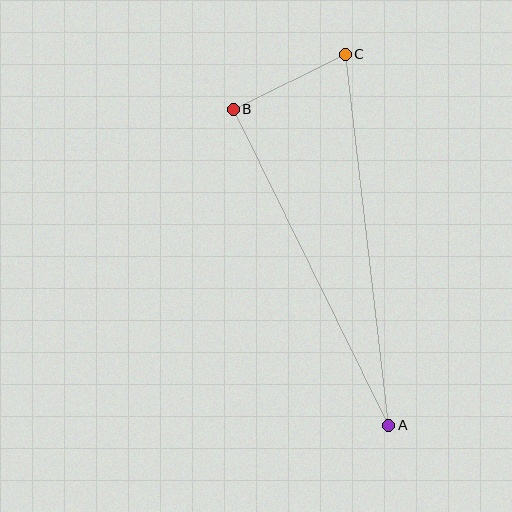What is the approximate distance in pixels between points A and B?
The distance between A and B is approximately 352 pixels.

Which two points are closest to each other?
Points B and C are closest to each other.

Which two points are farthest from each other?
Points A and C are farthest from each other.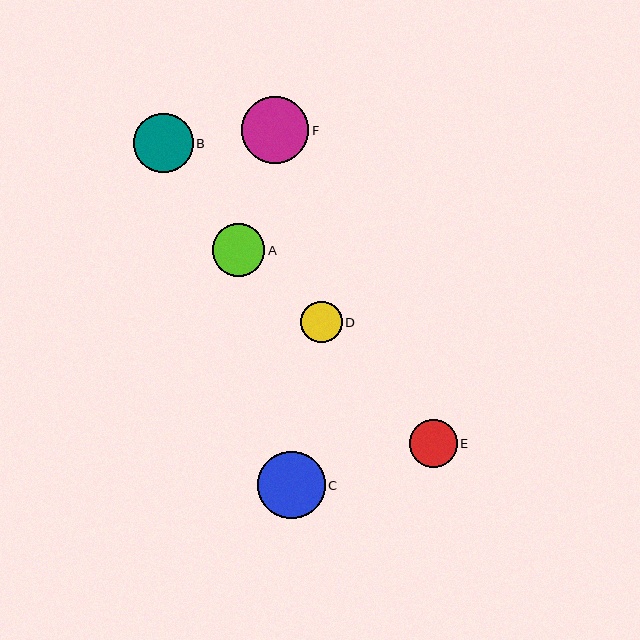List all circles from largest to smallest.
From largest to smallest: C, F, B, A, E, D.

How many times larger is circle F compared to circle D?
Circle F is approximately 1.6 times the size of circle D.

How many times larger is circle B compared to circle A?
Circle B is approximately 1.1 times the size of circle A.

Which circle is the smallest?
Circle D is the smallest with a size of approximately 42 pixels.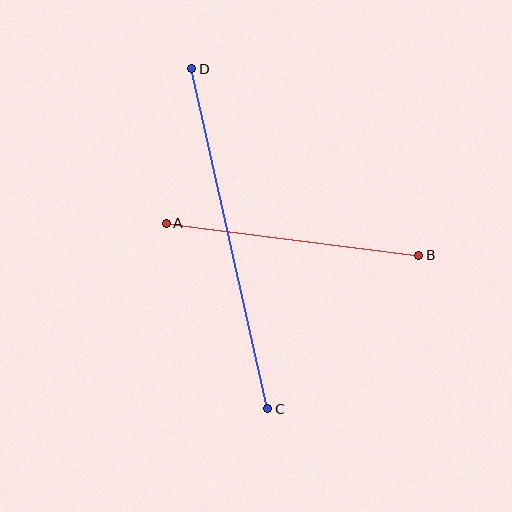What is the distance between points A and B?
The distance is approximately 254 pixels.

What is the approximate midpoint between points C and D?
The midpoint is at approximately (230, 239) pixels.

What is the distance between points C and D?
The distance is approximately 349 pixels.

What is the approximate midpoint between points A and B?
The midpoint is at approximately (292, 239) pixels.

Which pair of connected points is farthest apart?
Points C and D are farthest apart.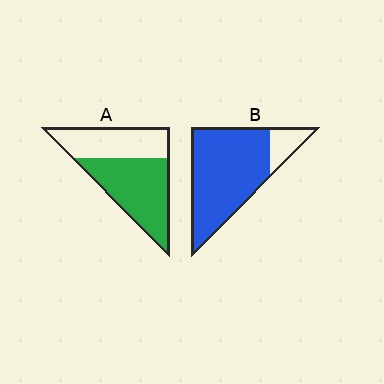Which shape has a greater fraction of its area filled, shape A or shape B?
Shape B.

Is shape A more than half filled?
Yes.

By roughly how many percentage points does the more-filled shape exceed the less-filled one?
By roughly 25 percentage points (B over A).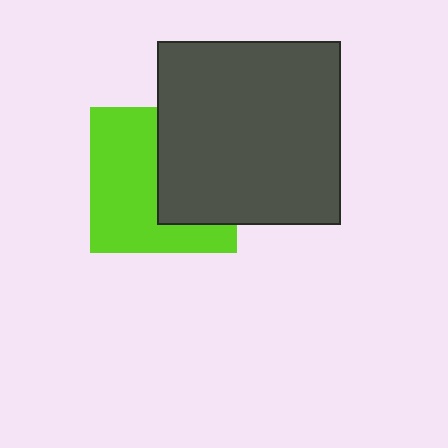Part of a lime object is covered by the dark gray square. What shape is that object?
It is a square.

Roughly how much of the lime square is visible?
About half of it is visible (roughly 56%).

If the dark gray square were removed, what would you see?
You would see the complete lime square.